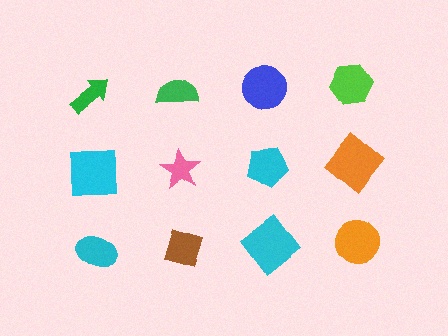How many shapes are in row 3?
4 shapes.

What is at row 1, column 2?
A green semicircle.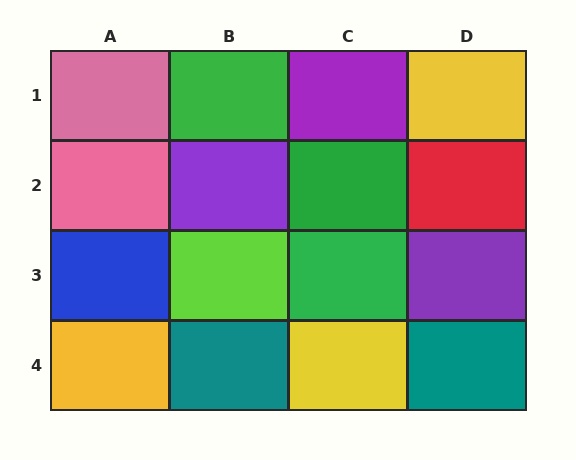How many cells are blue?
1 cell is blue.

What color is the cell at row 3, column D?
Purple.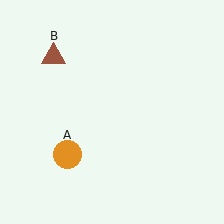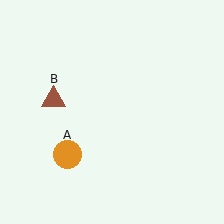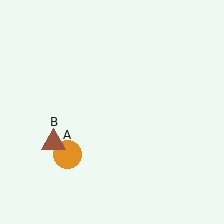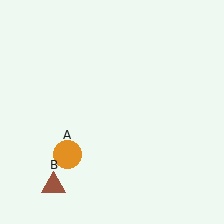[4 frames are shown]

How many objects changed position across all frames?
1 object changed position: brown triangle (object B).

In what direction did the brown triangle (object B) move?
The brown triangle (object B) moved down.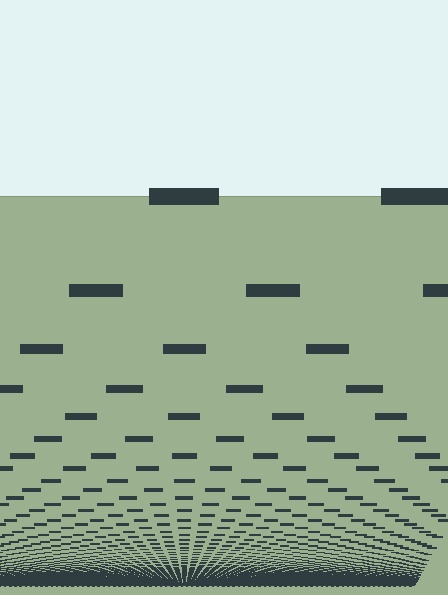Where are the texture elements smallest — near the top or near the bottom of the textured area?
Near the bottom.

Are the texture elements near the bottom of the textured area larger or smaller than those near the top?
Smaller. The gradient is inverted — elements near the bottom are smaller and denser.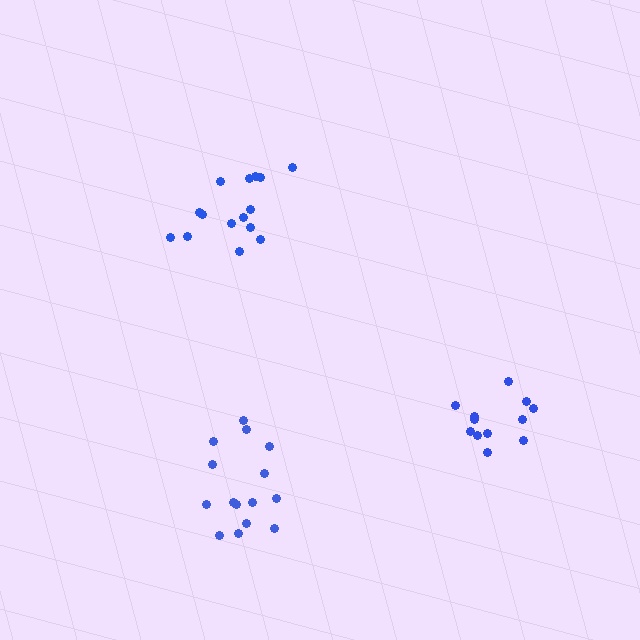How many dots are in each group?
Group 1: 15 dots, Group 2: 15 dots, Group 3: 12 dots (42 total).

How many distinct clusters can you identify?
There are 3 distinct clusters.